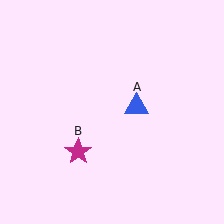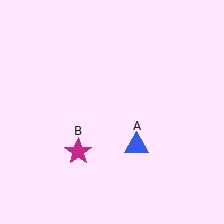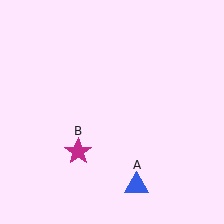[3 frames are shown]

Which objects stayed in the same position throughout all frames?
Magenta star (object B) remained stationary.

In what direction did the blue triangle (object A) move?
The blue triangle (object A) moved down.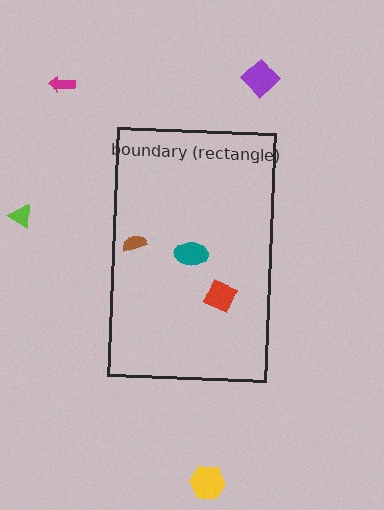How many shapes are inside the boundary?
3 inside, 4 outside.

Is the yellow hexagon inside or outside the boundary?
Outside.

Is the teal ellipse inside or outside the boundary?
Inside.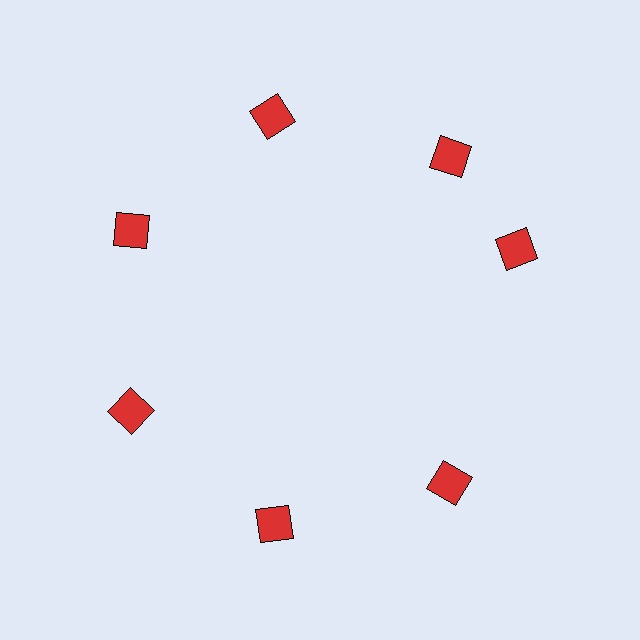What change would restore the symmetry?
The symmetry would be restored by rotating it back into even spacing with its neighbors so that all 7 diamonds sit at equal angles and equal distance from the center.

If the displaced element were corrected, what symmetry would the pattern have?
It would have 7-fold rotational symmetry — the pattern would map onto itself every 51 degrees.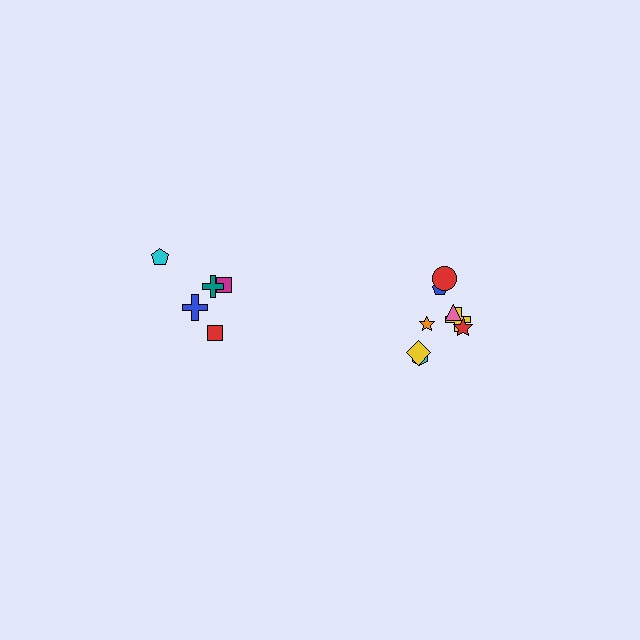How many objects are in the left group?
There are 5 objects.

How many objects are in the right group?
There are 8 objects.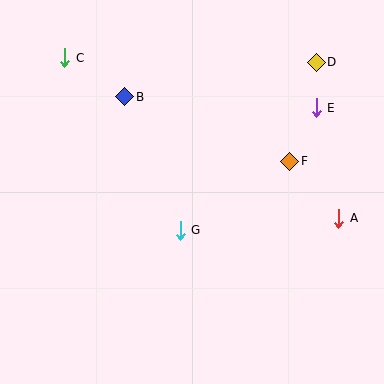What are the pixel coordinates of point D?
Point D is at (316, 62).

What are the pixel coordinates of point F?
Point F is at (290, 161).